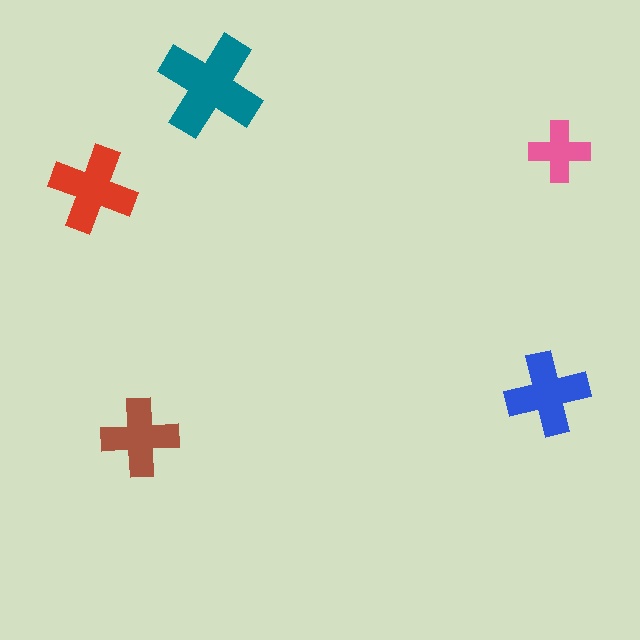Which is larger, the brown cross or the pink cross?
The brown one.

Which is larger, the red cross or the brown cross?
The red one.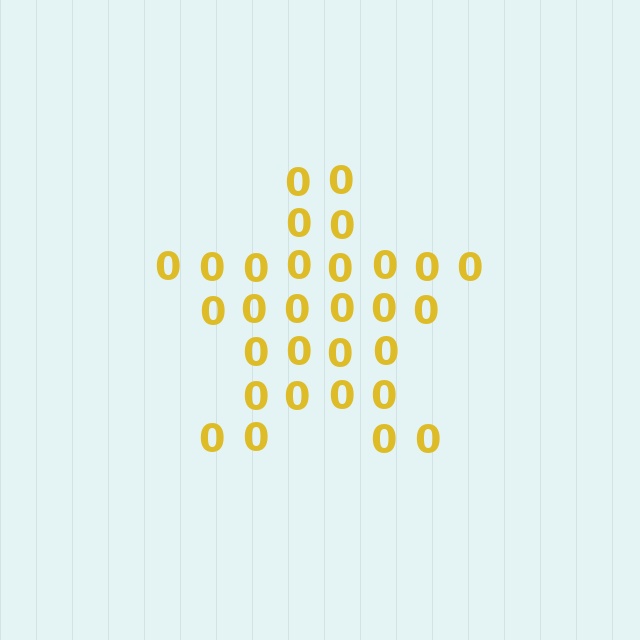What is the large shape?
The large shape is a star.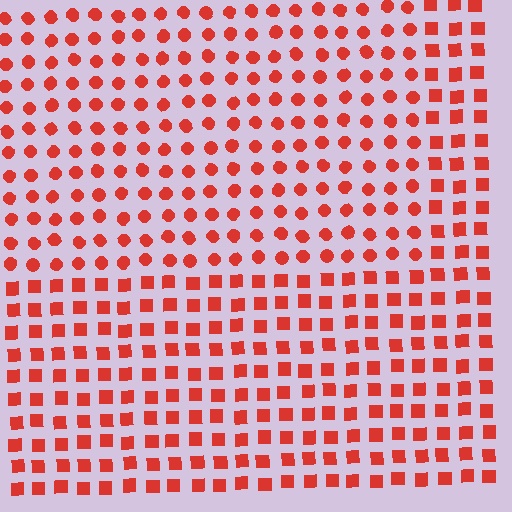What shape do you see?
I see a rectangle.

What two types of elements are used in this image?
The image uses circles inside the rectangle region and squares outside it.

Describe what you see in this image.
The image is filled with small red elements arranged in a uniform grid. A rectangle-shaped region contains circles, while the surrounding area contains squares. The boundary is defined purely by the change in element shape.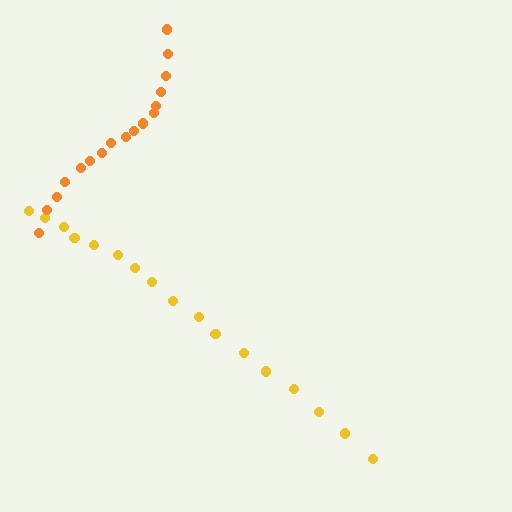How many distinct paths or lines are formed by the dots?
There are 2 distinct paths.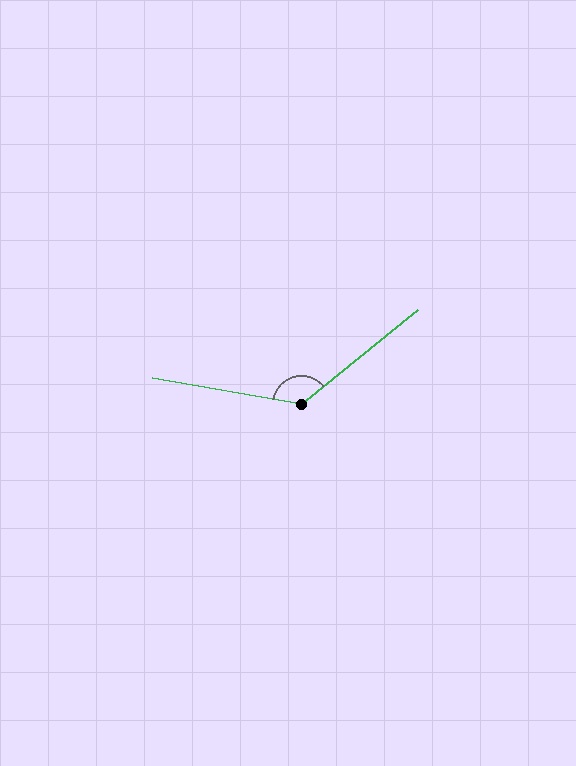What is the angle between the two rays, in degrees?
Approximately 131 degrees.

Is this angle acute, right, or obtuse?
It is obtuse.